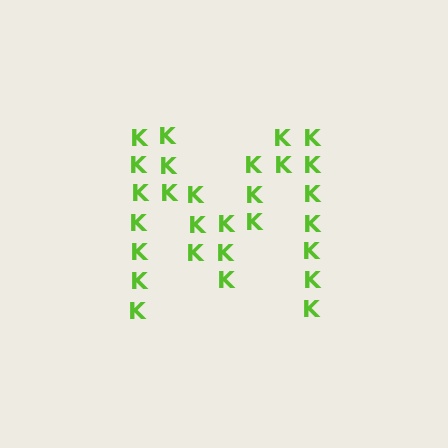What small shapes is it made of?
It is made of small letter K's.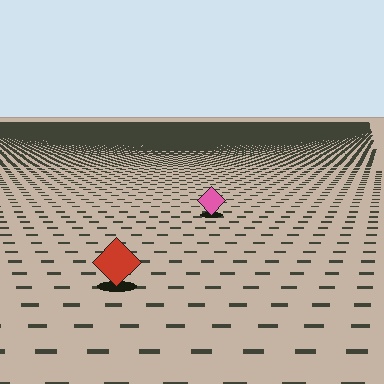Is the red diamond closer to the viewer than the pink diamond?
Yes. The red diamond is closer — you can tell from the texture gradient: the ground texture is coarser near it.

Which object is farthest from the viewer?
The pink diamond is farthest from the viewer. It appears smaller and the ground texture around it is denser.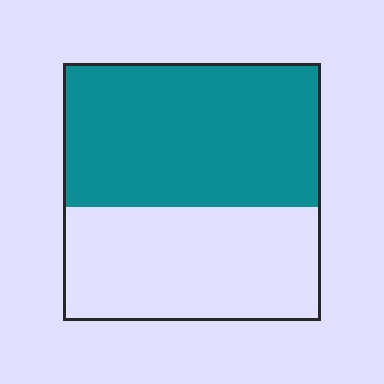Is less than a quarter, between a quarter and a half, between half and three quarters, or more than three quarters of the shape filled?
Between half and three quarters.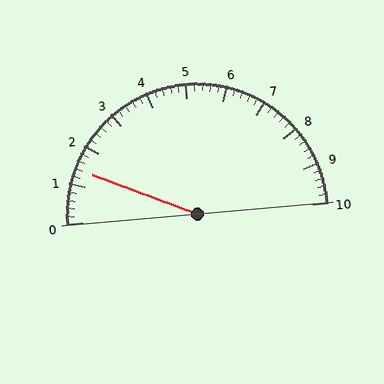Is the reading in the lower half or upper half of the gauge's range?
The reading is in the lower half of the range (0 to 10).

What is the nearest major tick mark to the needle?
The nearest major tick mark is 1.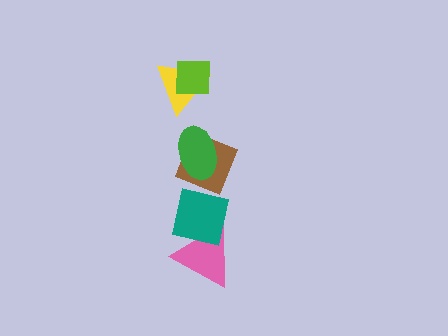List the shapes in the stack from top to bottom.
From top to bottom: the lime square, the yellow triangle, the green ellipse, the brown diamond, the teal square, the pink triangle.